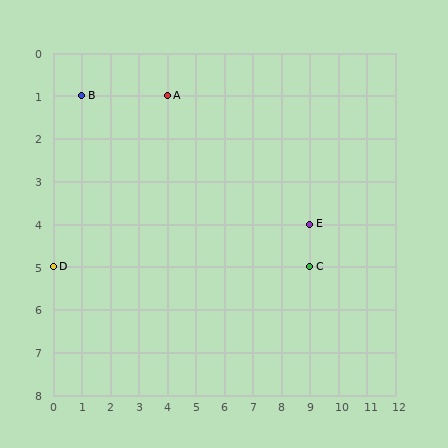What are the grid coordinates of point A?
Point A is at grid coordinates (4, 1).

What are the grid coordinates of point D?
Point D is at grid coordinates (0, 5).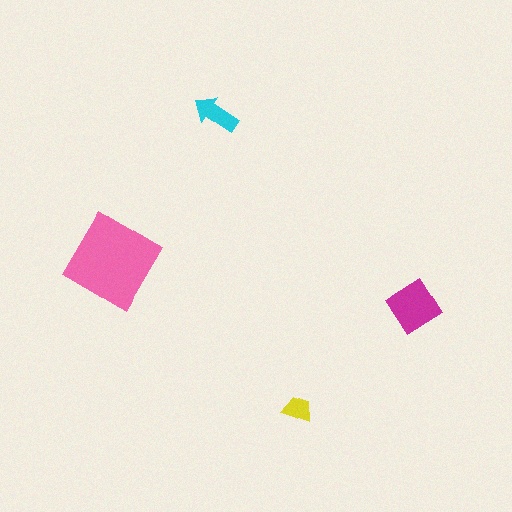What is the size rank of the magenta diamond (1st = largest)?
2nd.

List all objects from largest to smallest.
The pink diamond, the magenta diamond, the cyan arrow, the yellow trapezoid.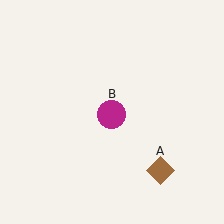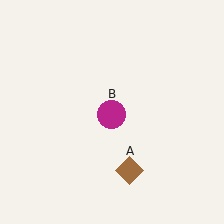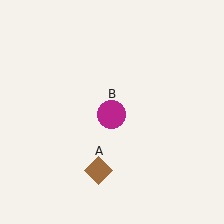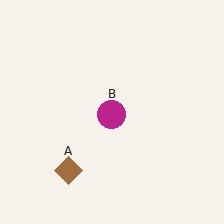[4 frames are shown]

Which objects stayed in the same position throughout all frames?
Magenta circle (object B) remained stationary.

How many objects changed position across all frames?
1 object changed position: brown diamond (object A).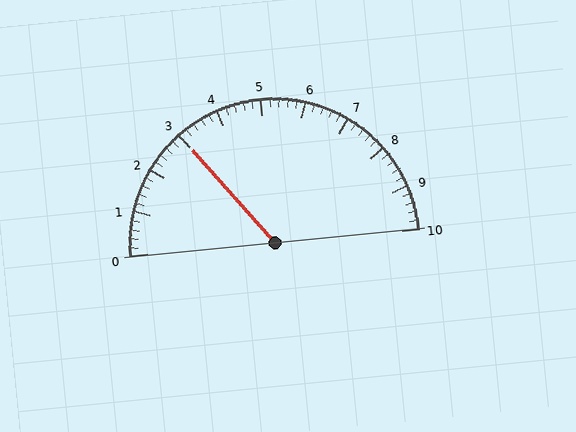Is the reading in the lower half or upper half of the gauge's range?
The reading is in the lower half of the range (0 to 10).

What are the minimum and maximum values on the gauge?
The gauge ranges from 0 to 10.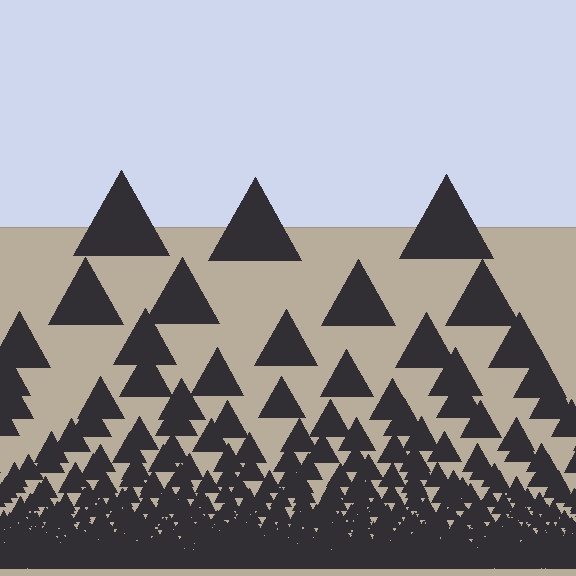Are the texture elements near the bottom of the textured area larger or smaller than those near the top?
Smaller. The gradient is inverted — elements near the bottom are smaller and denser.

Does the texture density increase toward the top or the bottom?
Density increases toward the bottom.